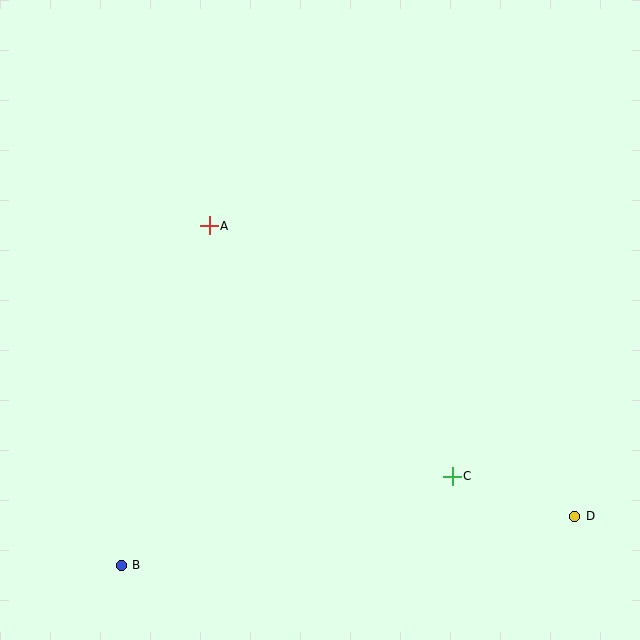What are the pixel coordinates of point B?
Point B is at (121, 565).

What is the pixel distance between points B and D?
The distance between B and D is 456 pixels.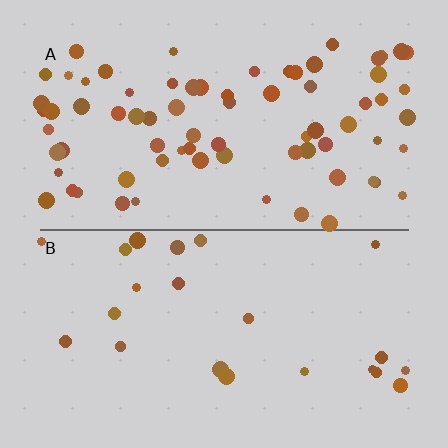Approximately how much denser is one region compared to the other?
Approximately 3.3× — region A over region B.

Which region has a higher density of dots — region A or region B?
A (the top).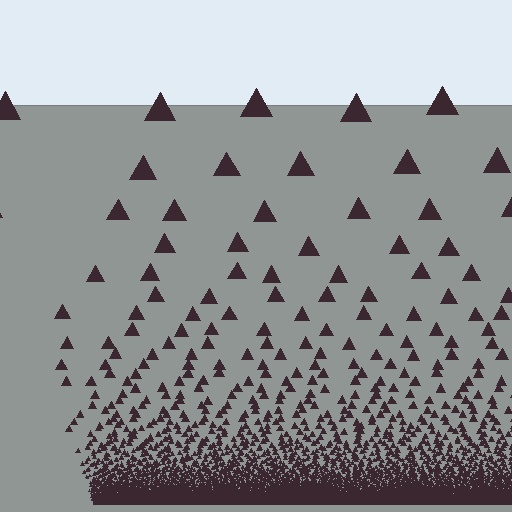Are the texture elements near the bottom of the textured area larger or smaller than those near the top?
Smaller. The gradient is inverted — elements near the bottom are smaller and denser.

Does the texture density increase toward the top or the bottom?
Density increases toward the bottom.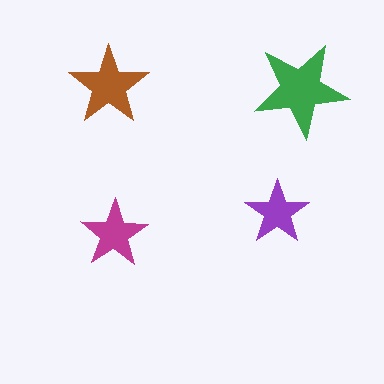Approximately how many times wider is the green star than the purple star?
About 1.5 times wider.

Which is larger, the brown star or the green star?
The green one.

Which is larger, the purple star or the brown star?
The brown one.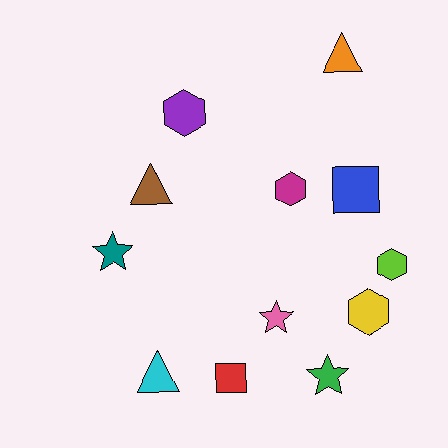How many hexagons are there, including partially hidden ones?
There are 4 hexagons.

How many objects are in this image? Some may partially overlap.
There are 12 objects.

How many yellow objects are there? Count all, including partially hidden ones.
There is 1 yellow object.